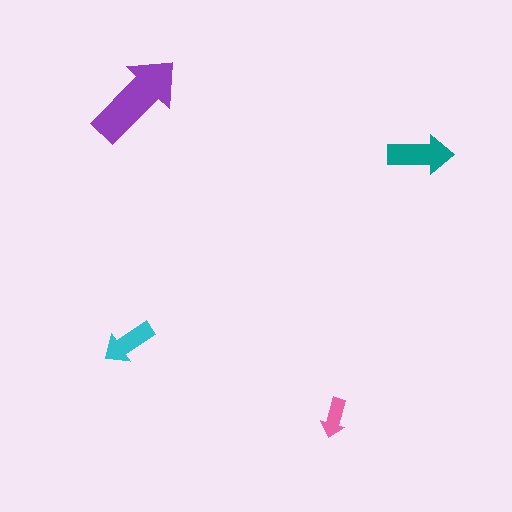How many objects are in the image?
There are 4 objects in the image.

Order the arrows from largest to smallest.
the purple one, the teal one, the cyan one, the pink one.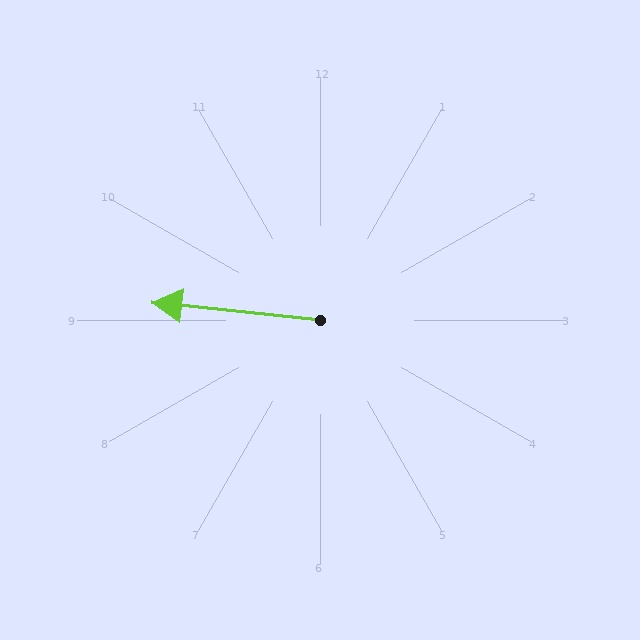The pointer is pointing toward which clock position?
Roughly 9 o'clock.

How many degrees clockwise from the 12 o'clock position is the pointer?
Approximately 276 degrees.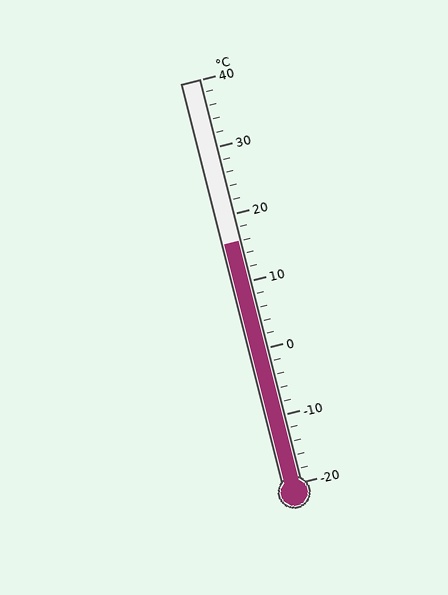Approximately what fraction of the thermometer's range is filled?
The thermometer is filled to approximately 60% of its range.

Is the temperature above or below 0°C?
The temperature is above 0°C.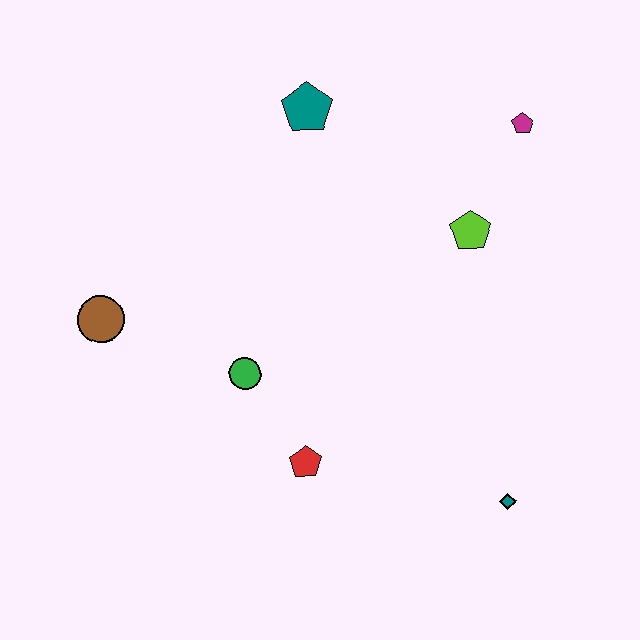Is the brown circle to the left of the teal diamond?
Yes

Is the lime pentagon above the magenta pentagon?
No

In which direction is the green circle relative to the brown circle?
The green circle is to the right of the brown circle.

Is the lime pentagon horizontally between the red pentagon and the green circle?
No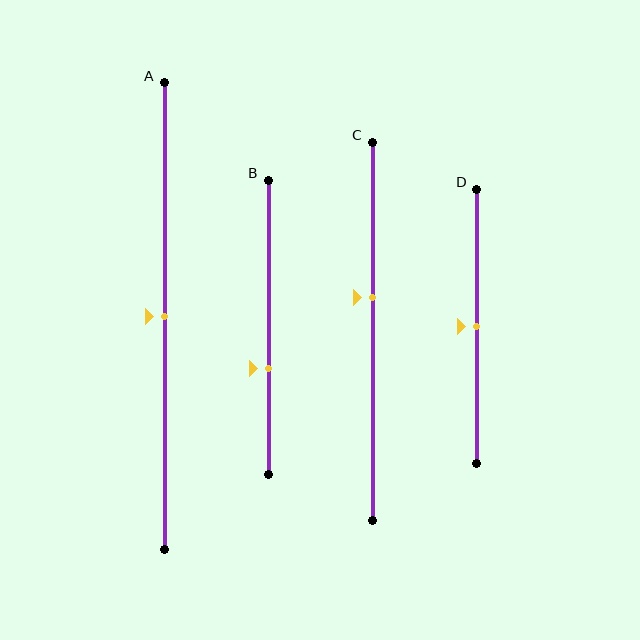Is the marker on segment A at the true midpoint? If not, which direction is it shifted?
Yes, the marker on segment A is at the true midpoint.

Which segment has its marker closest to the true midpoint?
Segment A has its marker closest to the true midpoint.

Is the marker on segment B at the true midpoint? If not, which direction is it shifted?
No, the marker on segment B is shifted downward by about 14% of the segment length.